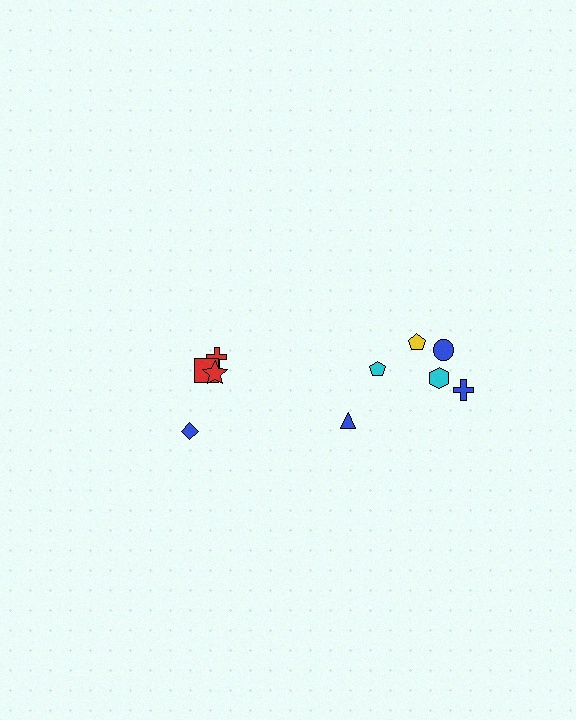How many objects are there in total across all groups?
There are 10 objects.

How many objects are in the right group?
There are 6 objects.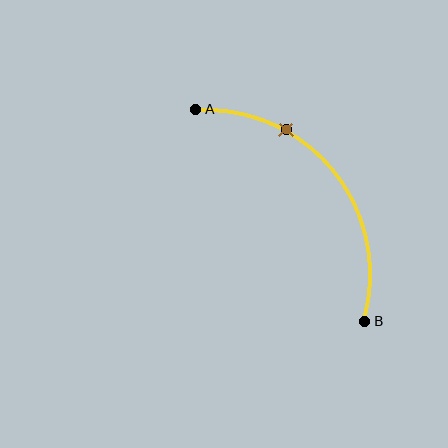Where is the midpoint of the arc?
The arc midpoint is the point on the curve farthest from the straight line joining A and B. It sits above and to the right of that line.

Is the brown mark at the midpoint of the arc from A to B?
No. The brown mark lies on the arc but is closer to endpoint A. The arc midpoint would be at the point on the curve equidistant along the arc from both A and B.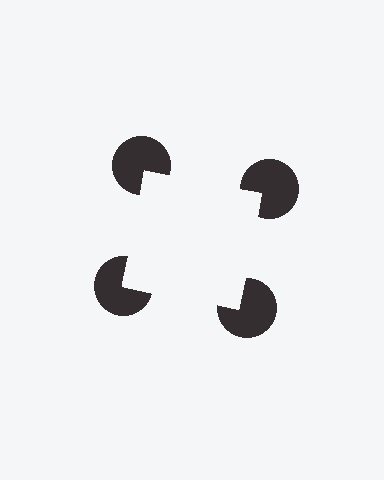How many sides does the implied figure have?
4 sides.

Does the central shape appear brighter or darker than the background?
It typically appears slightly brighter than the background, even though no actual brightness change is drawn.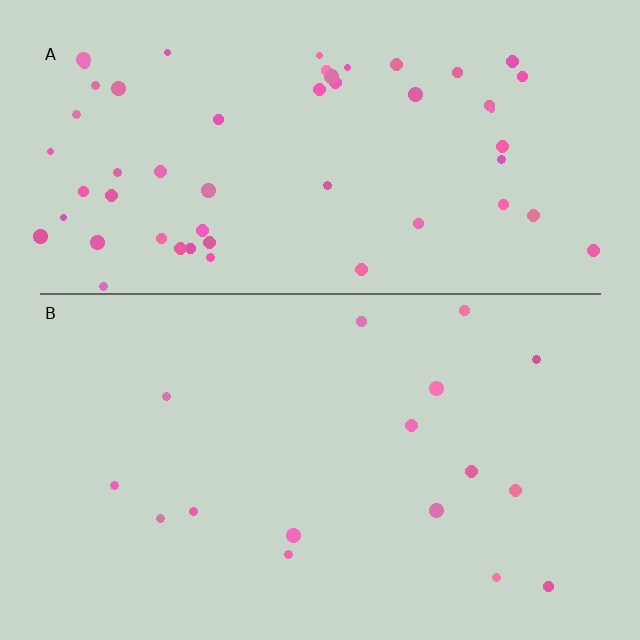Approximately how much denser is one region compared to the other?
Approximately 3.3× — region A over region B.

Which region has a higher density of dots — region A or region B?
A (the top).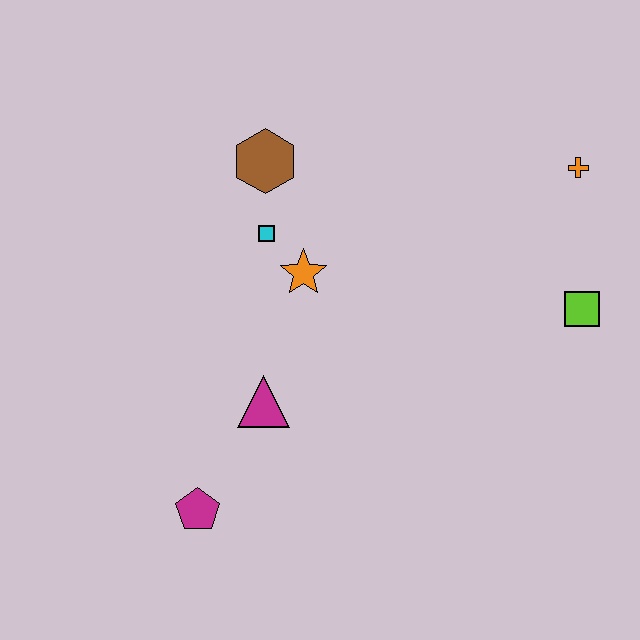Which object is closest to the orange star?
The cyan square is closest to the orange star.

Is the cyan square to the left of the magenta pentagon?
No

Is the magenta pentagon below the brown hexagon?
Yes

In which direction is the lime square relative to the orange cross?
The lime square is below the orange cross.